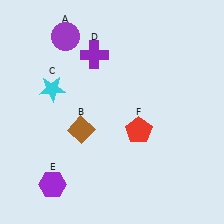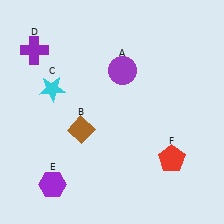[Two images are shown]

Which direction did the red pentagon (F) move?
The red pentagon (F) moved right.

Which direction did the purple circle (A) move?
The purple circle (A) moved right.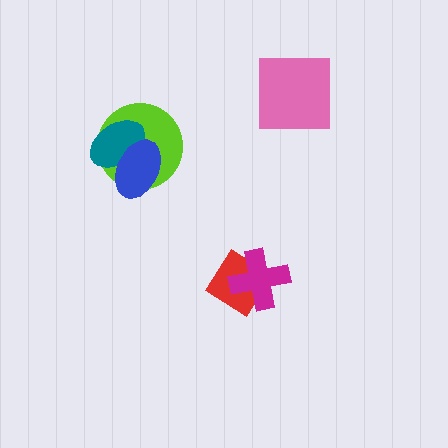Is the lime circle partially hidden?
Yes, it is partially covered by another shape.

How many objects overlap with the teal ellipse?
2 objects overlap with the teal ellipse.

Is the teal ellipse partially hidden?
Yes, it is partially covered by another shape.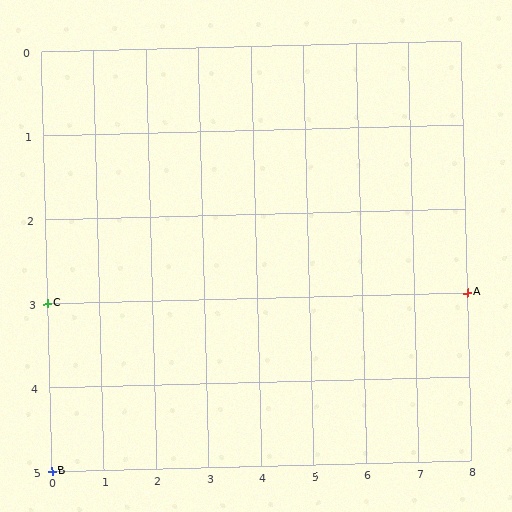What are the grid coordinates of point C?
Point C is at grid coordinates (0, 3).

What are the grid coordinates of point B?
Point B is at grid coordinates (0, 5).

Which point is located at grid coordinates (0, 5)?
Point B is at (0, 5).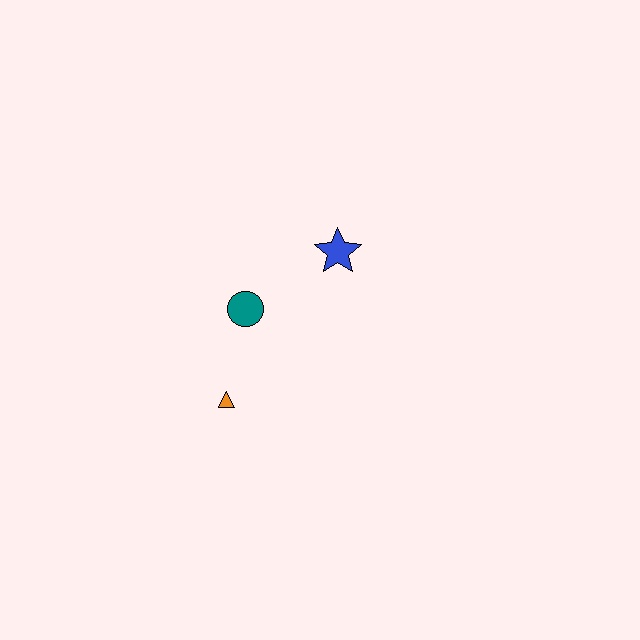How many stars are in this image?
There is 1 star.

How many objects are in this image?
There are 3 objects.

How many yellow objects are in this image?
There are no yellow objects.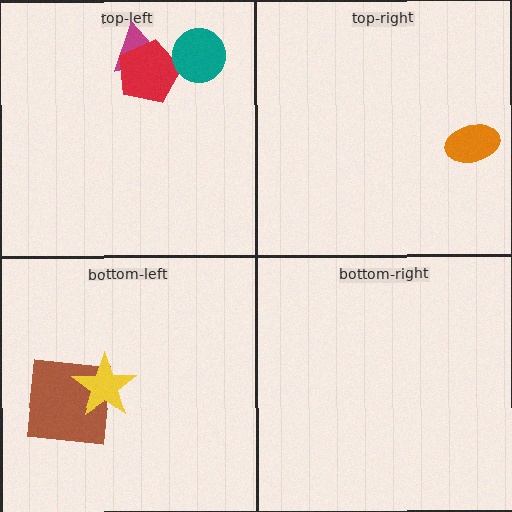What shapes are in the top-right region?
The orange ellipse.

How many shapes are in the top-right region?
1.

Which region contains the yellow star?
The bottom-left region.